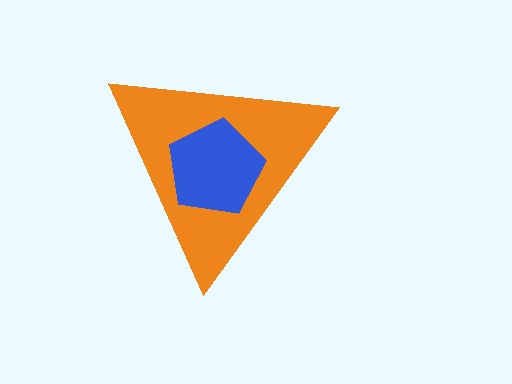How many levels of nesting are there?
2.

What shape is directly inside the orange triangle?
The blue pentagon.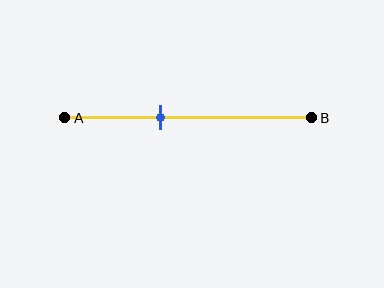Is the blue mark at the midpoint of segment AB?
No, the mark is at about 40% from A, not at the 50% midpoint.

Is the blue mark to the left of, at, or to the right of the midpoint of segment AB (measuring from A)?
The blue mark is to the left of the midpoint of segment AB.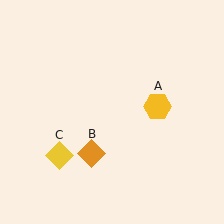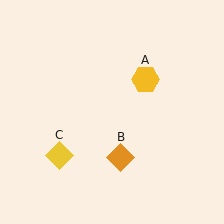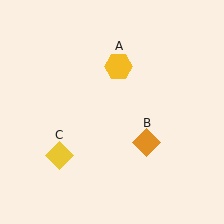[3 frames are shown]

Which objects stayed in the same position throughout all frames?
Yellow diamond (object C) remained stationary.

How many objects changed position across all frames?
2 objects changed position: yellow hexagon (object A), orange diamond (object B).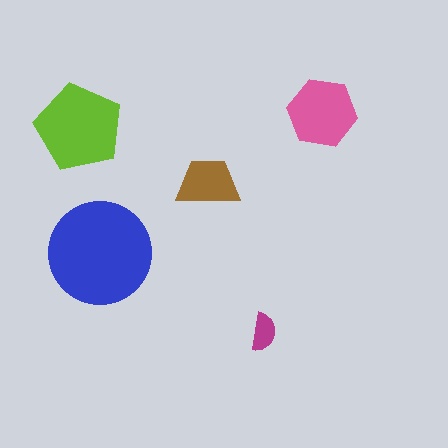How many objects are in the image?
There are 5 objects in the image.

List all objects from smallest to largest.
The magenta semicircle, the brown trapezoid, the pink hexagon, the lime pentagon, the blue circle.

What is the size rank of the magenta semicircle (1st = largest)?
5th.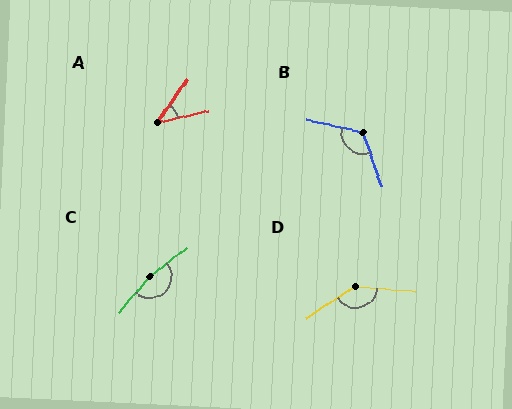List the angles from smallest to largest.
A (42°), B (122°), D (143°), C (168°).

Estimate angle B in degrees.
Approximately 122 degrees.